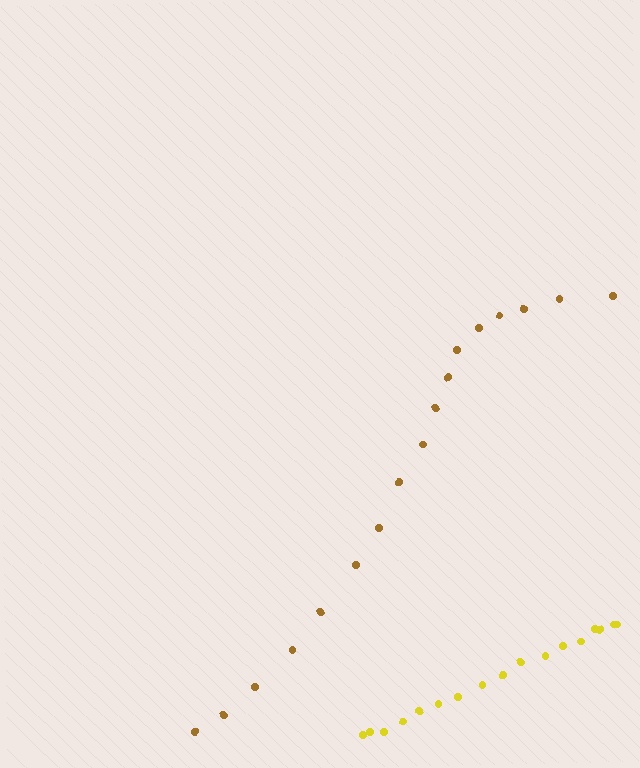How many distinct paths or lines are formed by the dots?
There are 2 distinct paths.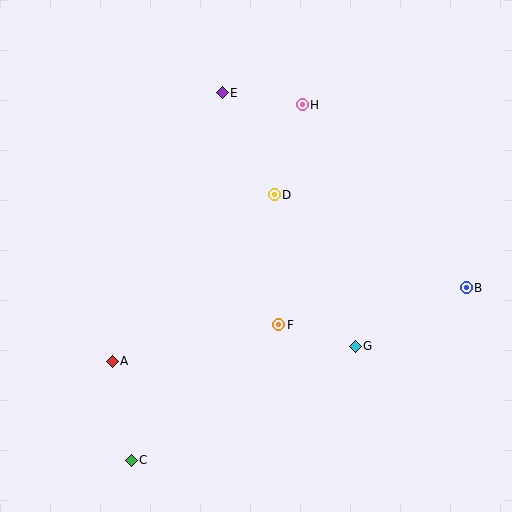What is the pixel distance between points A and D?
The distance between A and D is 232 pixels.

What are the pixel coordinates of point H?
Point H is at (302, 105).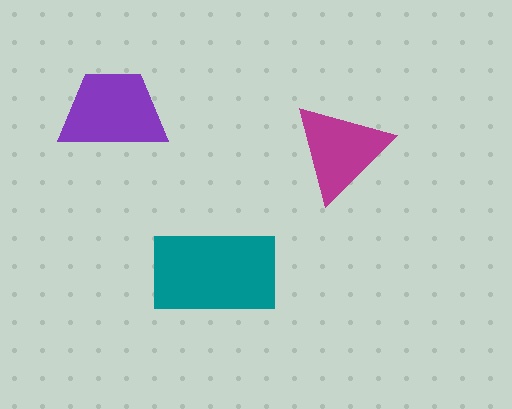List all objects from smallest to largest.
The magenta triangle, the purple trapezoid, the teal rectangle.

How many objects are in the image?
There are 3 objects in the image.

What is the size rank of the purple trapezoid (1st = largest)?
2nd.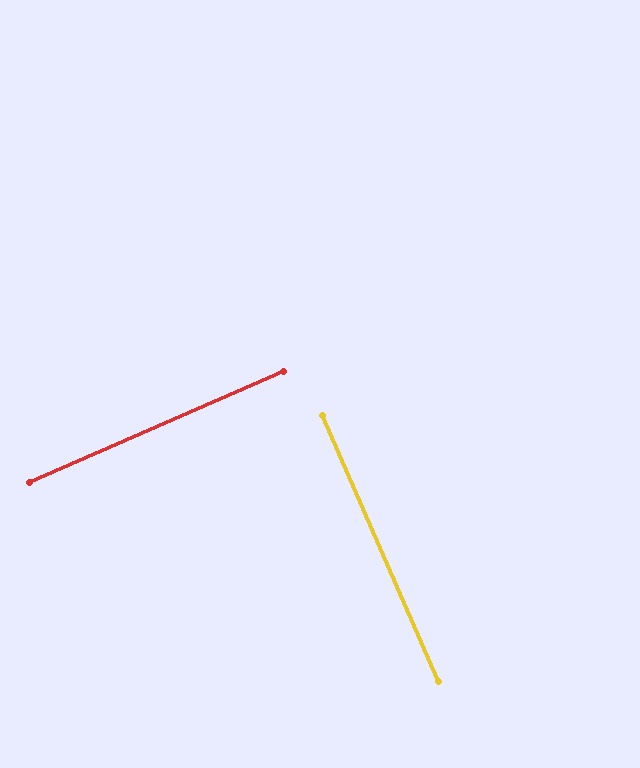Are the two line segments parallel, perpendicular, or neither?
Perpendicular — they meet at approximately 90°.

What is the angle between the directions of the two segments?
Approximately 90 degrees.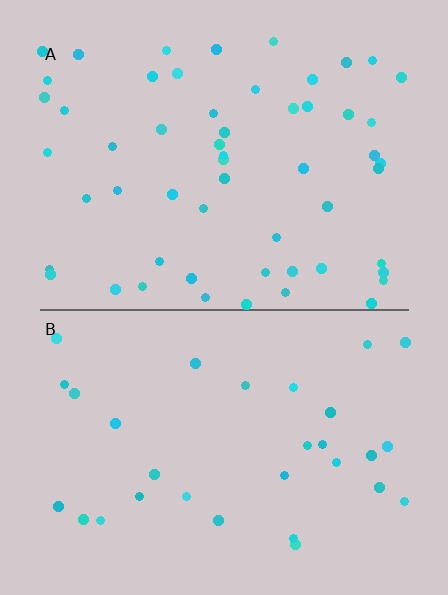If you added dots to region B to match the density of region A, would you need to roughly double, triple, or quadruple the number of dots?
Approximately double.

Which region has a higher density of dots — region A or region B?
A (the top).